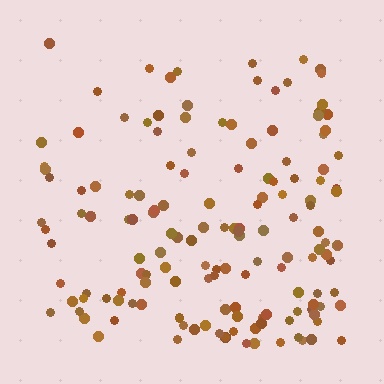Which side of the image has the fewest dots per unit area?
The top.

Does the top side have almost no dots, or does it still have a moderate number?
Still a moderate number, just noticeably fewer than the bottom.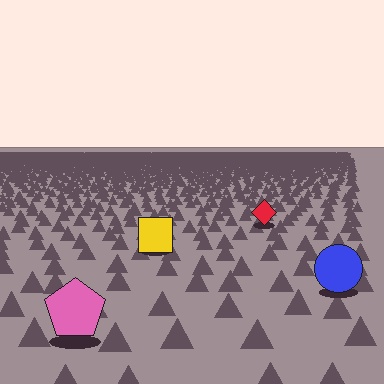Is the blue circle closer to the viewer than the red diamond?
Yes. The blue circle is closer — you can tell from the texture gradient: the ground texture is coarser near it.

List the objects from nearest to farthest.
From nearest to farthest: the pink pentagon, the blue circle, the yellow square, the red diamond.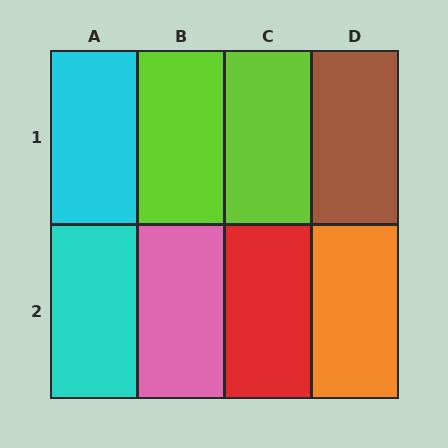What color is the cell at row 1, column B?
Lime.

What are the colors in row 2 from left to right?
Cyan, pink, red, orange.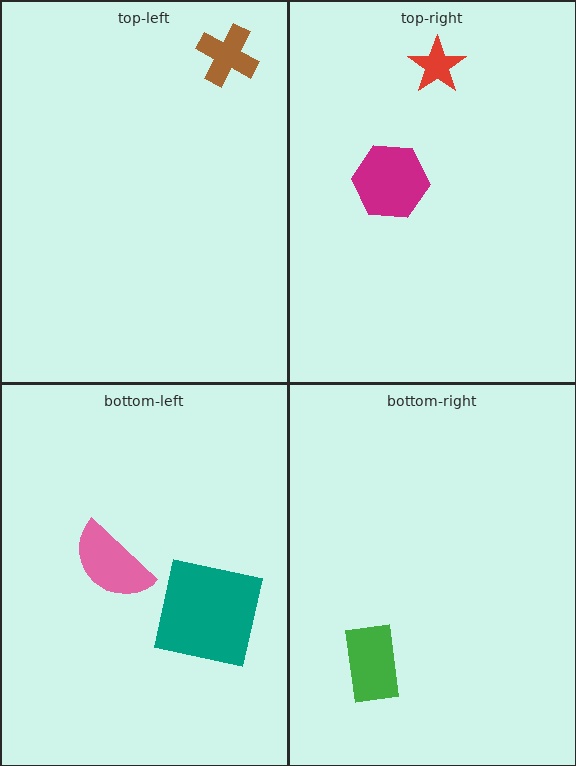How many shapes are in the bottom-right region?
1.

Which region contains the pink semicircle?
The bottom-left region.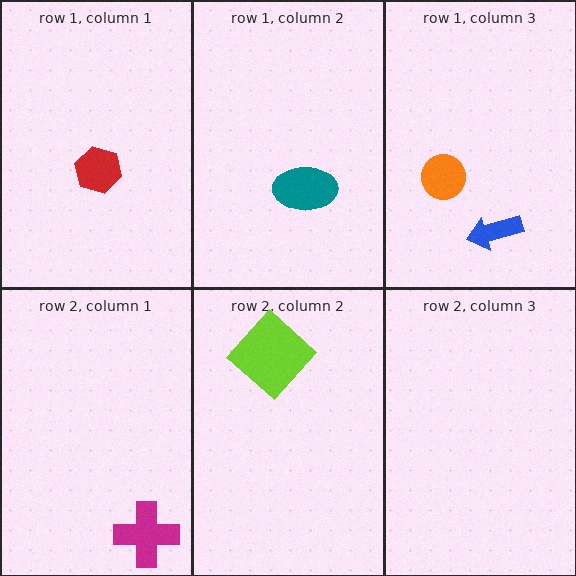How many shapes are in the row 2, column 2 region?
1.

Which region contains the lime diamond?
The row 2, column 2 region.